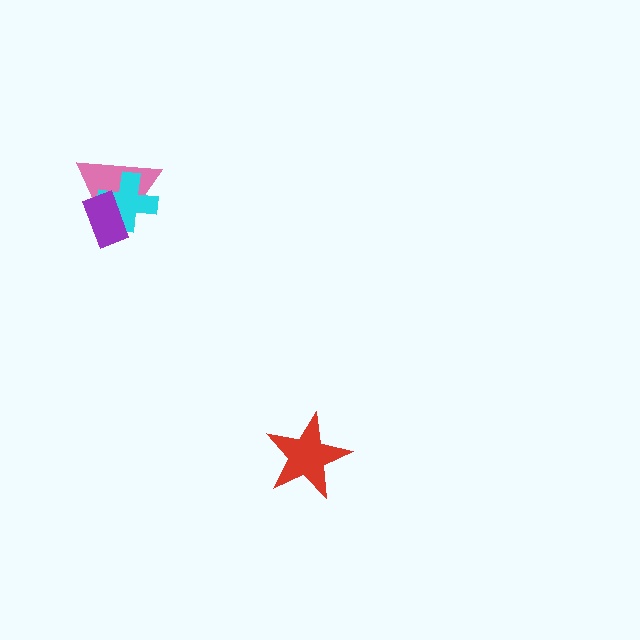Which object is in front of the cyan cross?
The purple rectangle is in front of the cyan cross.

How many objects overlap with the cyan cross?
2 objects overlap with the cyan cross.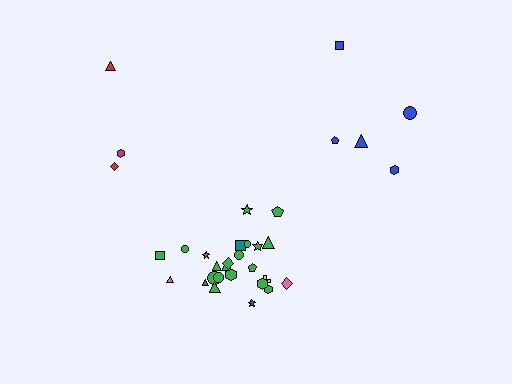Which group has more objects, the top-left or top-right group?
The top-right group.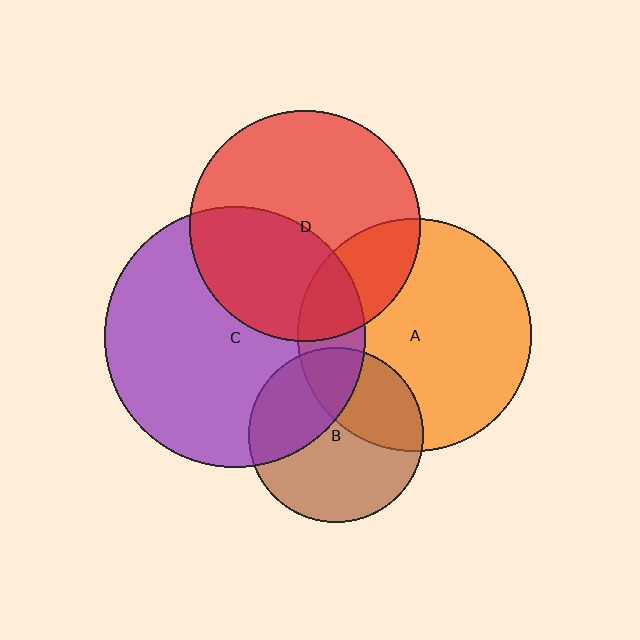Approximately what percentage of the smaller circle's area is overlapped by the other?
Approximately 35%.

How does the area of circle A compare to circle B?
Approximately 1.8 times.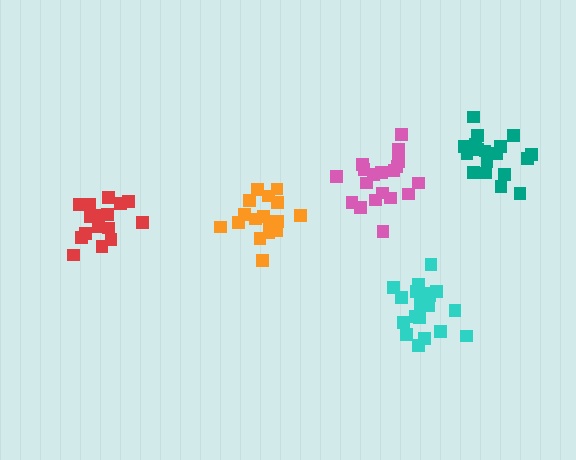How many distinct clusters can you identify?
There are 5 distinct clusters.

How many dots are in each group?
Group 1: 18 dots, Group 2: 19 dots, Group 3: 19 dots, Group 4: 16 dots, Group 5: 19 dots (91 total).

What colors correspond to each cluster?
The clusters are colored: orange, cyan, pink, red, teal.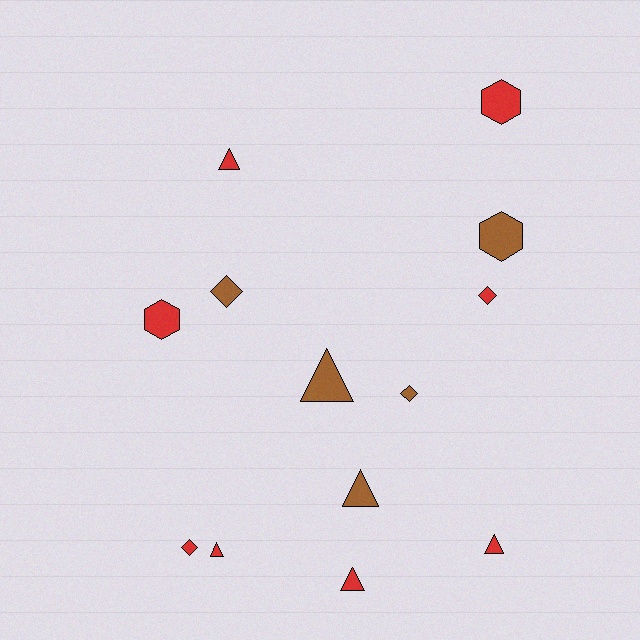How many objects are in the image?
There are 13 objects.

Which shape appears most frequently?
Triangle, with 6 objects.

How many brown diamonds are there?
There are 2 brown diamonds.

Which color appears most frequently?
Red, with 8 objects.